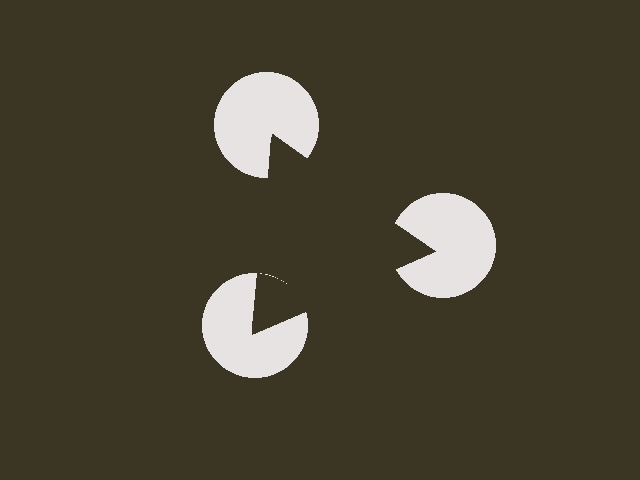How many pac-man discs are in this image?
There are 3 — one at each vertex of the illusory triangle.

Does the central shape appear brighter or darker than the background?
It typically appears slightly darker than the background, even though no actual brightness change is drawn.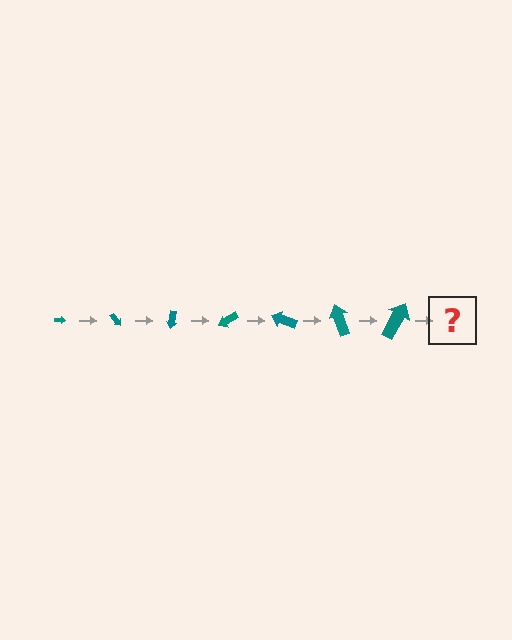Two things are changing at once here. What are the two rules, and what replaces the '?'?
The two rules are that the arrow grows larger each step and it rotates 50 degrees each step. The '?' should be an arrow, larger than the previous one and rotated 350 degrees from the start.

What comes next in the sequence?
The next element should be an arrow, larger than the previous one and rotated 350 degrees from the start.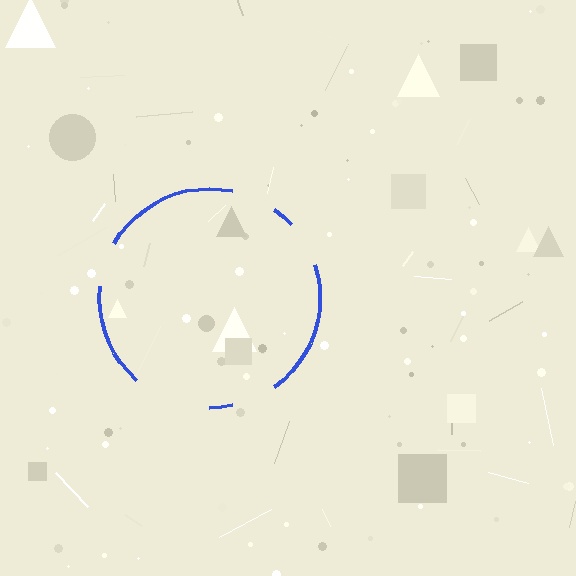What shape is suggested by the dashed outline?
The dashed outline suggests a circle.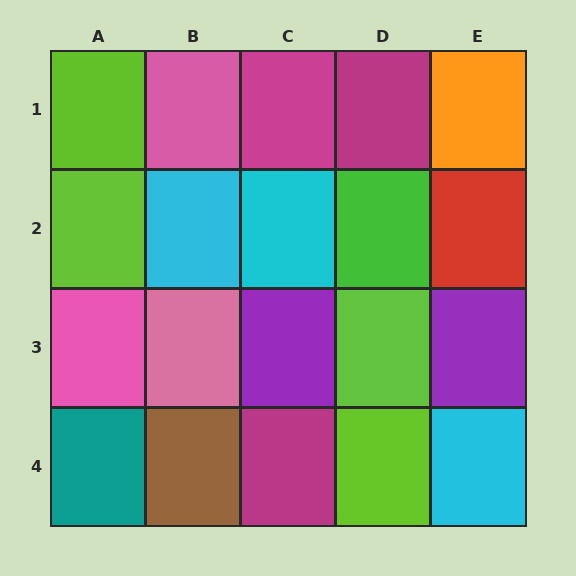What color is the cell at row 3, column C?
Purple.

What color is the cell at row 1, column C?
Magenta.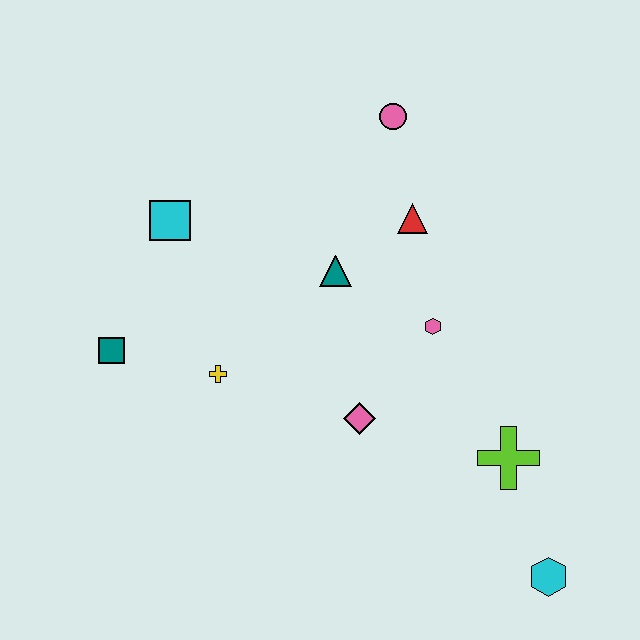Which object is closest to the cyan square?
The teal square is closest to the cyan square.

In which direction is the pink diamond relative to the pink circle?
The pink diamond is below the pink circle.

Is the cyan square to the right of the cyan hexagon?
No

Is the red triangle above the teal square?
Yes